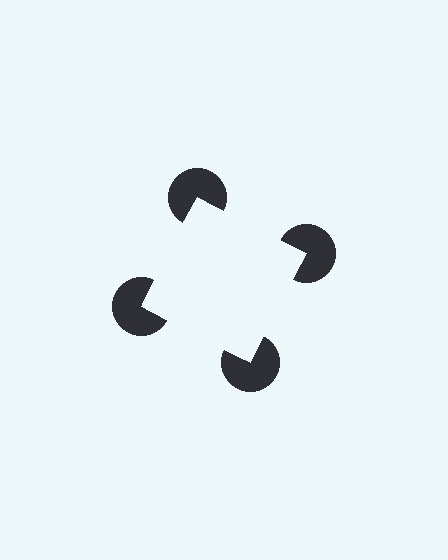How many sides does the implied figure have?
4 sides.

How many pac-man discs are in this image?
There are 4 — one at each vertex of the illusory square.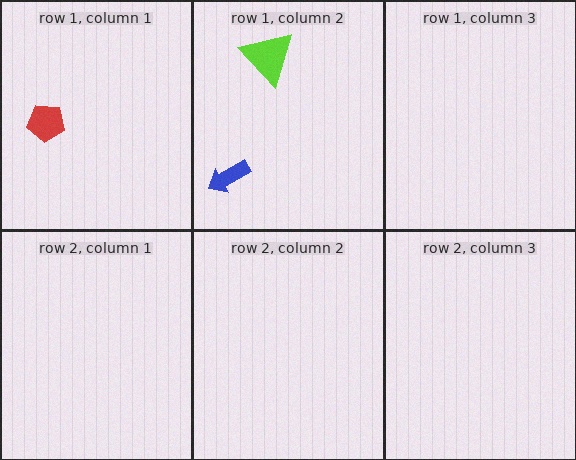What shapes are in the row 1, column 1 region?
The red pentagon.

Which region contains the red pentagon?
The row 1, column 1 region.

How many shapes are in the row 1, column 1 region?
1.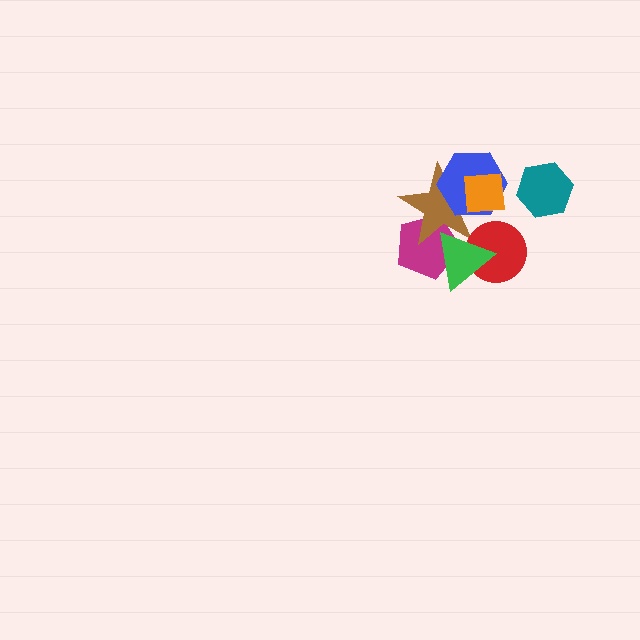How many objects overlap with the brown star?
4 objects overlap with the brown star.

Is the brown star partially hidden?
Yes, it is partially covered by another shape.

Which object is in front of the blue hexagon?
The orange square is in front of the blue hexagon.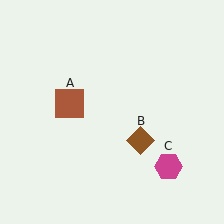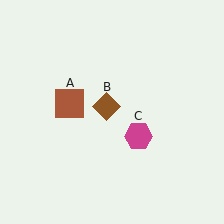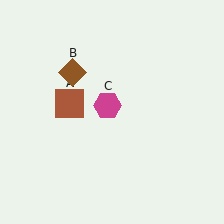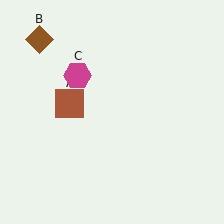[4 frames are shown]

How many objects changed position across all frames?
2 objects changed position: brown diamond (object B), magenta hexagon (object C).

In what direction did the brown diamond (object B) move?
The brown diamond (object B) moved up and to the left.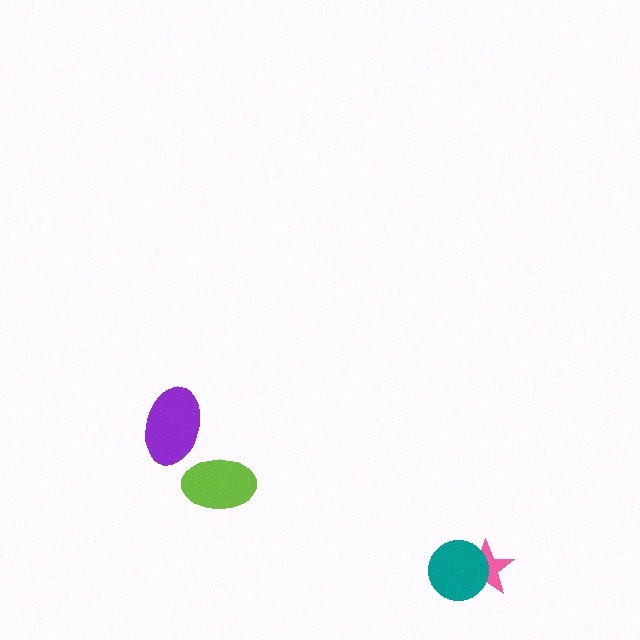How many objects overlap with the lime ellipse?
0 objects overlap with the lime ellipse.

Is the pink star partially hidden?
Yes, it is partially covered by another shape.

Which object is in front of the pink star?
The teal circle is in front of the pink star.